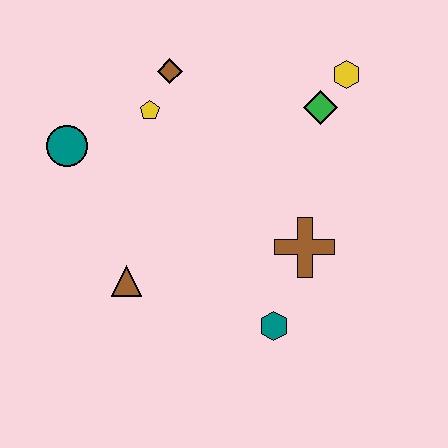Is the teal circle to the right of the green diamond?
No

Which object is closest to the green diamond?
The yellow hexagon is closest to the green diamond.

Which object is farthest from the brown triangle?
The yellow hexagon is farthest from the brown triangle.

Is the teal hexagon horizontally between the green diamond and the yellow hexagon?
No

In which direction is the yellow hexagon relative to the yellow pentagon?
The yellow hexagon is to the right of the yellow pentagon.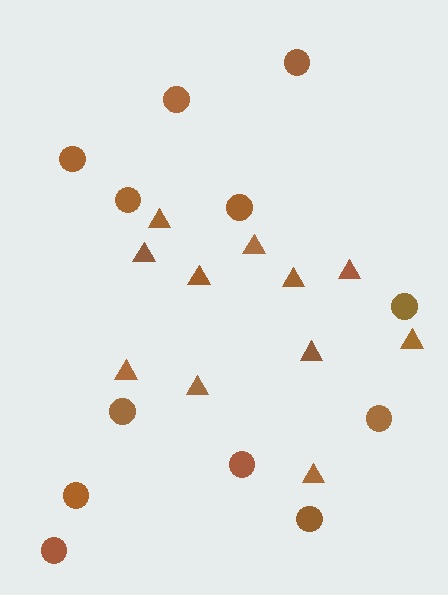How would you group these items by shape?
There are 2 groups: one group of circles (12) and one group of triangles (11).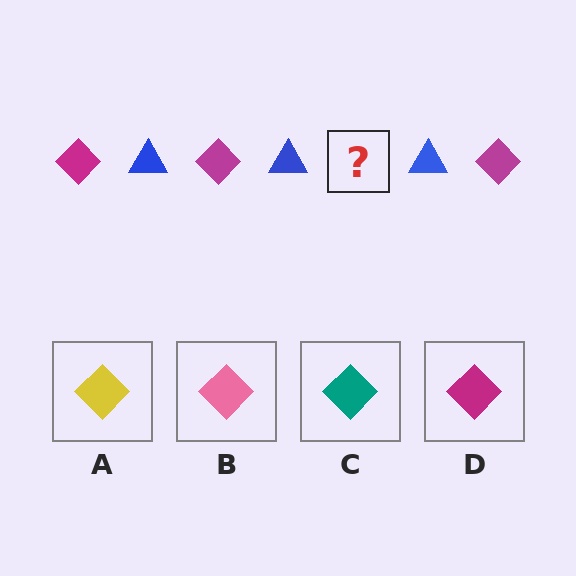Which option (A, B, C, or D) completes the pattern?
D.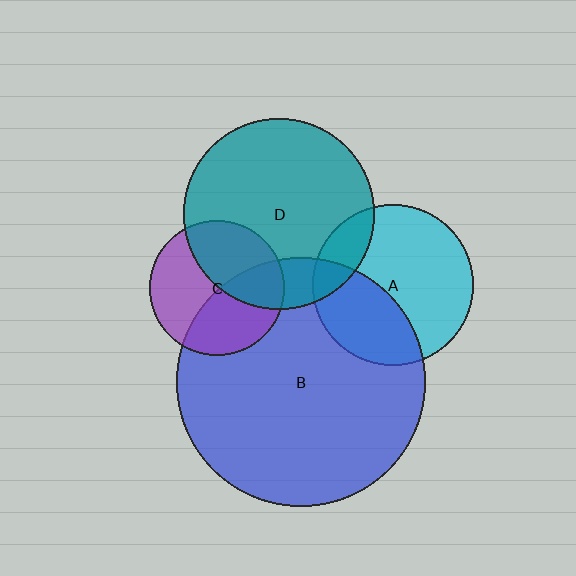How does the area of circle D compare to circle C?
Approximately 2.0 times.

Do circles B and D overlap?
Yes.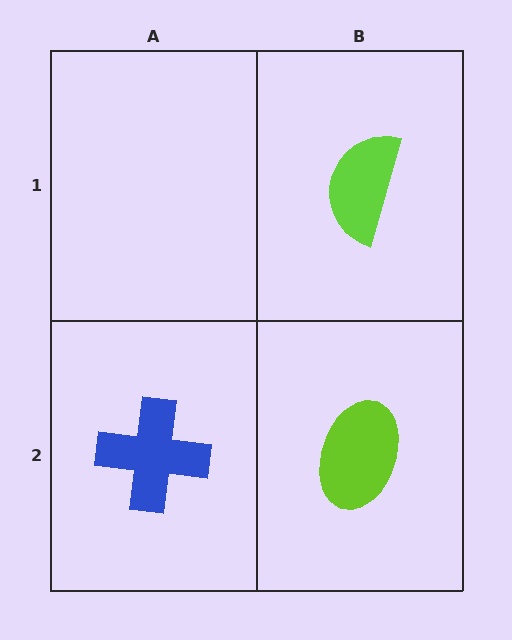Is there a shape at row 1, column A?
No, that cell is empty.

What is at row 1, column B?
A lime semicircle.